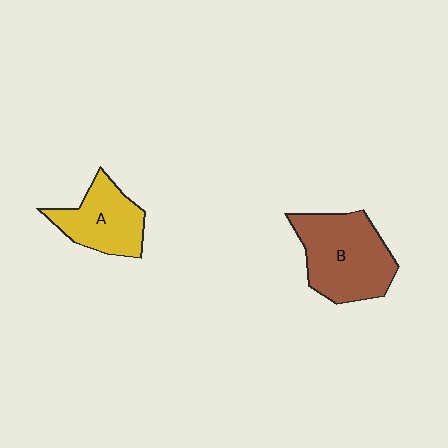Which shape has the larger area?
Shape B (brown).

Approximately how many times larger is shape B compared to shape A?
Approximately 1.4 times.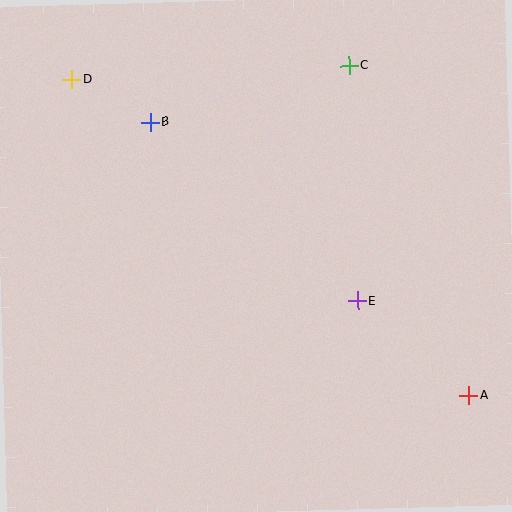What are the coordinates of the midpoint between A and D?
The midpoint between A and D is at (270, 237).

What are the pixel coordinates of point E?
Point E is at (358, 301).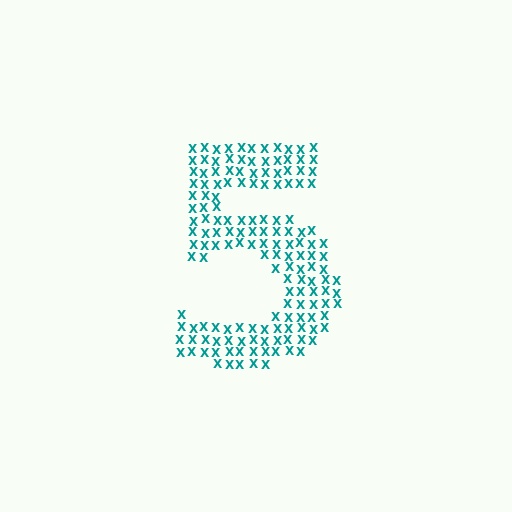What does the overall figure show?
The overall figure shows the digit 5.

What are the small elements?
The small elements are letter X's.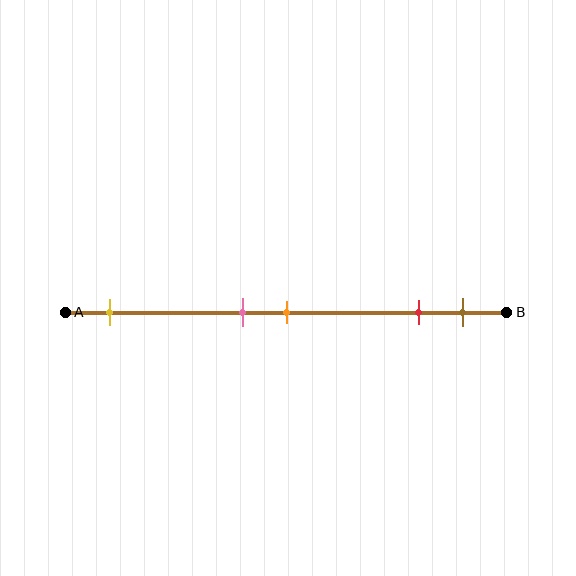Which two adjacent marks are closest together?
The pink and orange marks are the closest adjacent pair.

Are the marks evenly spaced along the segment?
No, the marks are not evenly spaced.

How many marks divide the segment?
There are 5 marks dividing the segment.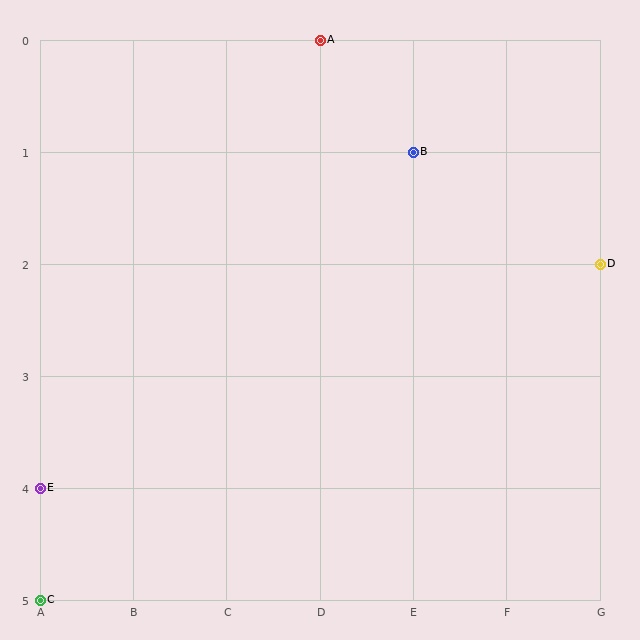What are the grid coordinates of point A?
Point A is at grid coordinates (D, 0).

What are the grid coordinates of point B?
Point B is at grid coordinates (E, 1).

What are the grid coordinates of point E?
Point E is at grid coordinates (A, 4).